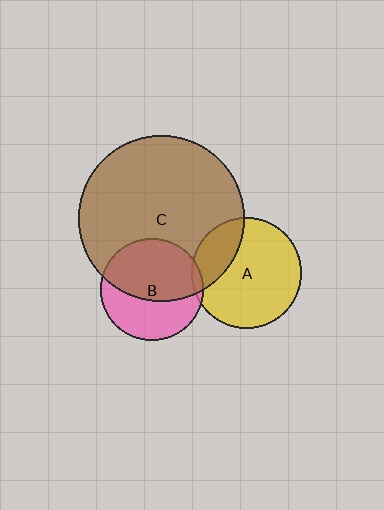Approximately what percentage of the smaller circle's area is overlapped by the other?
Approximately 5%.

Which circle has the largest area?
Circle C (brown).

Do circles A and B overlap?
Yes.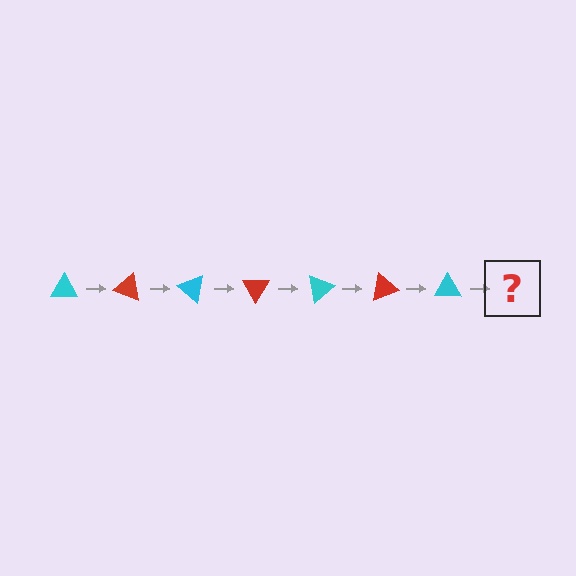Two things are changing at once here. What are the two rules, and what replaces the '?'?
The two rules are that it rotates 20 degrees each step and the color cycles through cyan and red. The '?' should be a red triangle, rotated 140 degrees from the start.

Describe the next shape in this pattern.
It should be a red triangle, rotated 140 degrees from the start.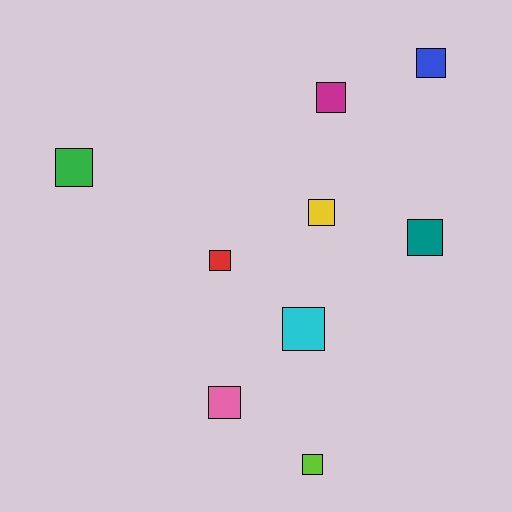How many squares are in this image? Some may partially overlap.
There are 9 squares.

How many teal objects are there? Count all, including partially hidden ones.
There is 1 teal object.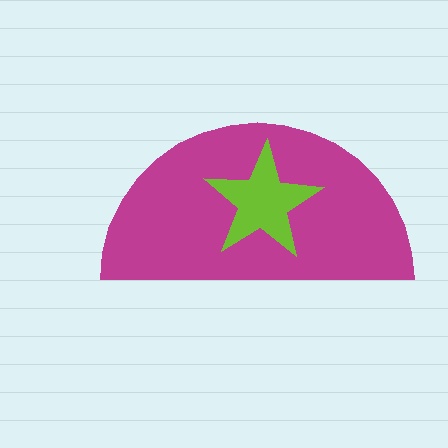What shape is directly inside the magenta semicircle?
The lime star.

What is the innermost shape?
The lime star.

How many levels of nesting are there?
2.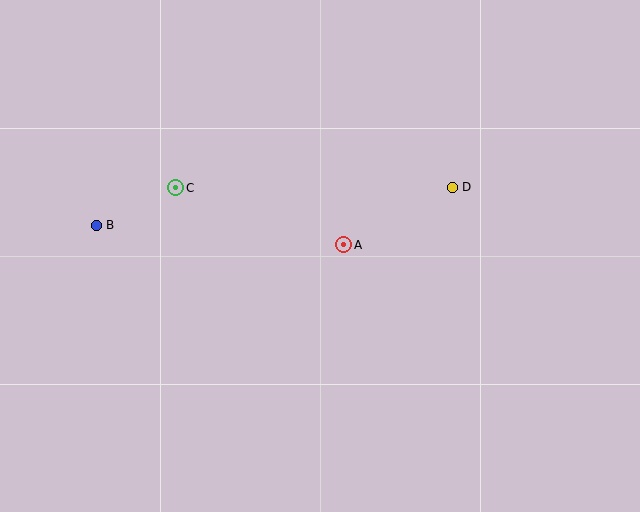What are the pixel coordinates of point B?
Point B is at (96, 225).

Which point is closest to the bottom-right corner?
Point D is closest to the bottom-right corner.